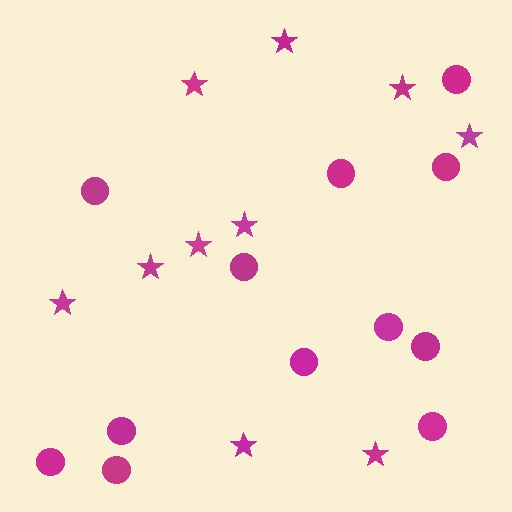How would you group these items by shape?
There are 2 groups: one group of circles (12) and one group of stars (10).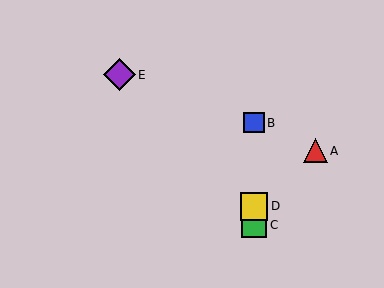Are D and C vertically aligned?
Yes, both are at x≈254.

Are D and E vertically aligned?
No, D is at x≈254 and E is at x≈119.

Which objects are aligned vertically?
Objects B, C, D are aligned vertically.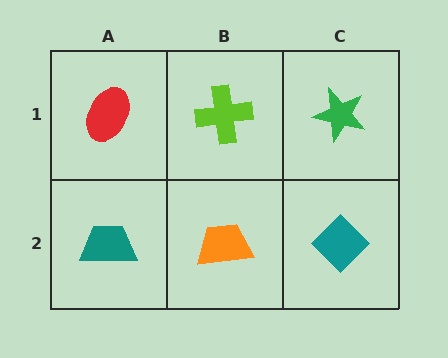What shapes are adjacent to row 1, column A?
A teal trapezoid (row 2, column A), a lime cross (row 1, column B).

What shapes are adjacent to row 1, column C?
A teal diamond (row 2, column C), a lime cross (row 1, column B).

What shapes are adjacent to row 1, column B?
An orange trapezoid (row 2, column B), a red ellipse (row 1, column A), a green star (row 1, column C).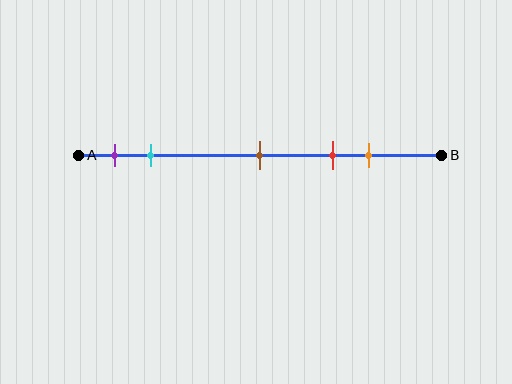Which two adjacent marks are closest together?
The purple and cyan marks are the closest adjacent pair.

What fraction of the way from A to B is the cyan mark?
The cyan mark is approximately 20% (0.2) of the way from A to B.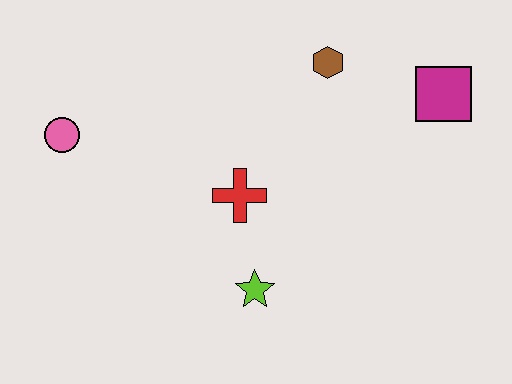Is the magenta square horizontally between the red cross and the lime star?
No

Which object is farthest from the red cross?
The magenta square is farthest from the red cross.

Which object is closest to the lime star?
The red cross is closest to the lime star.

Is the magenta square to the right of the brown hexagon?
Yes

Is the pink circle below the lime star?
No